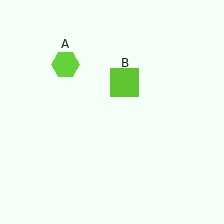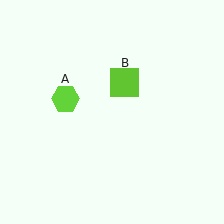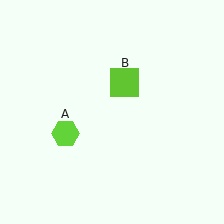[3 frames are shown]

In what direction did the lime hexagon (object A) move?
The lime hexagon (object A) moved down.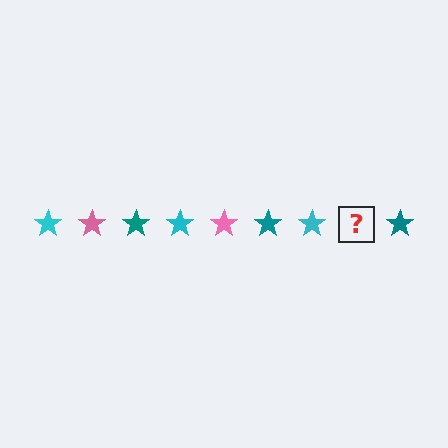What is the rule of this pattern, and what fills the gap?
The rule is that the pattern cycles through cyan, pink, teal stars. The gap should be filled with a pink star.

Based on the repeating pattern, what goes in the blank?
The blank should be a pink star.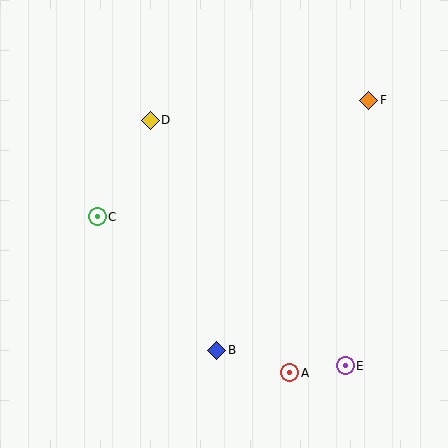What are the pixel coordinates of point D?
Point D is at (150, 120).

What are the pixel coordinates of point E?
Point E is at (345, 366).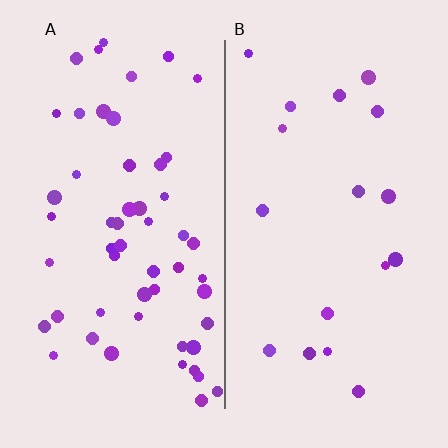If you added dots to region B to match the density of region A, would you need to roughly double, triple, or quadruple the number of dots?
Approximately triple.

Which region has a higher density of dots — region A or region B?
A (the left).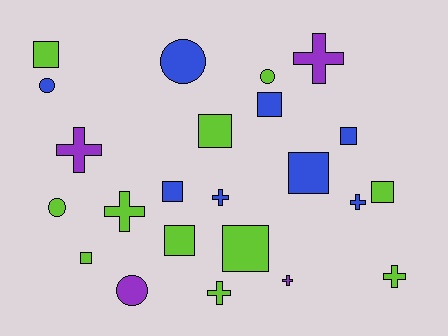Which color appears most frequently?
Lime, with 11 objects.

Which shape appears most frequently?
Square, with 10 objects.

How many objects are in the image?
There are 23 objects.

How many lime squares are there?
There are 6 lime squares.